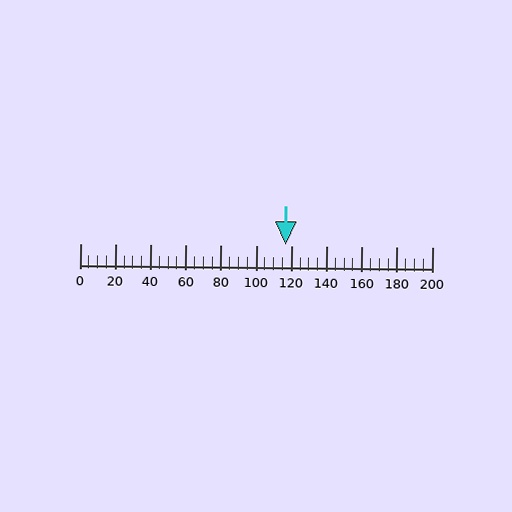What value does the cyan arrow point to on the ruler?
The cyan arrow points to approximately 117.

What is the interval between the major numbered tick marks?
The major tick marks are spaced 20 units apart.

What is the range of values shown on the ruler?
The ruler shows values from 0 to 200.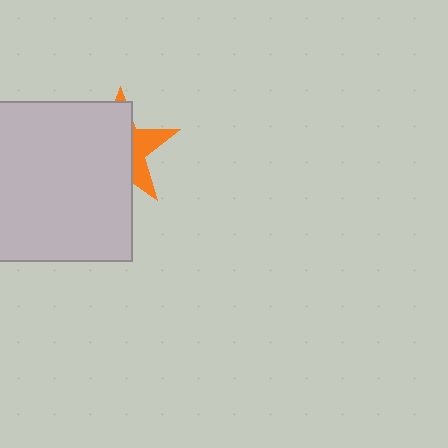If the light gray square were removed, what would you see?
You would see the complete orange star.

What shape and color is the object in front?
The object in front is a light gray square.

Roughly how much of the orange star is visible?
A small part of it is visible (roughly 32%).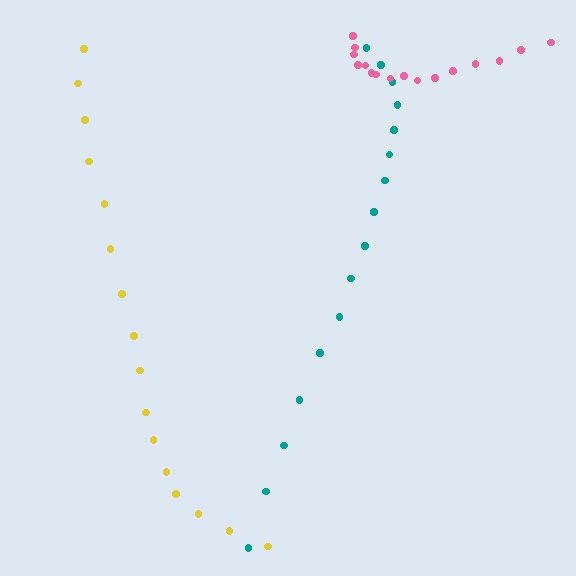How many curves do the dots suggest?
There are 3 distinct paths.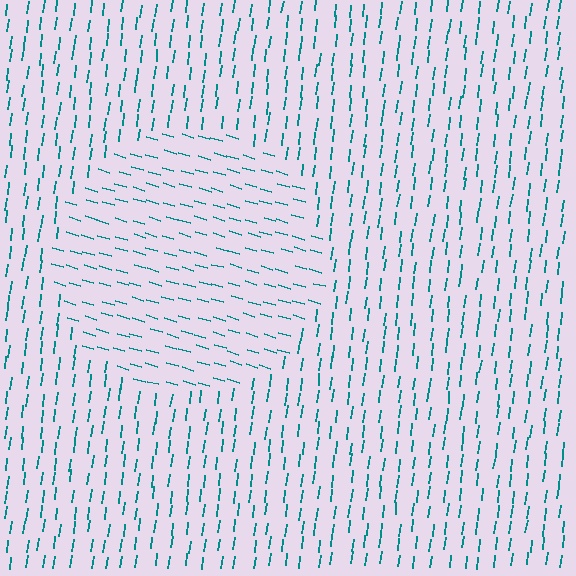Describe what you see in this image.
The image is filled with small teal line segments. A circle region in the image has lines oriented differently from the surrounding lines, creating a visible texture boundary.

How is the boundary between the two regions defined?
The boundary is defined purely by a change in line orientation (approximately 81 degrees difference). All lines are the same color and thickness.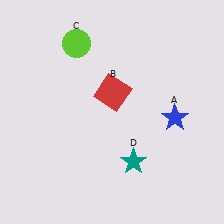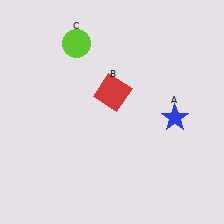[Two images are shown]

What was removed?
The teal star (D) was removed in Image 2.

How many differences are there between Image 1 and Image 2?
There is 1 difference between the two images.